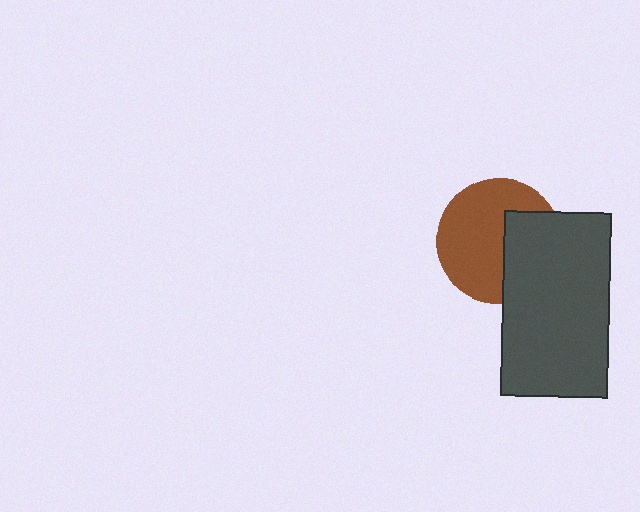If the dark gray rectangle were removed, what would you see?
You would see the complete brown circle.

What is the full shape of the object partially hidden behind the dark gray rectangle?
The partially hidden object is a brown circle.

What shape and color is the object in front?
The object in front is a dark gray rectangle.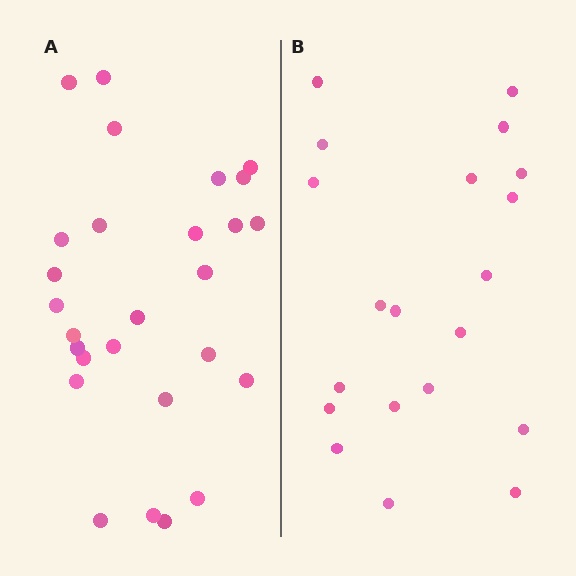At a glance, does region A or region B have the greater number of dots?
Region A (the left region) has more dots.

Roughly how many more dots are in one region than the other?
Region A has roughly 8 or so more dots than region B.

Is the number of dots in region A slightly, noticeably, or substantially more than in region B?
Region A has noticeably more, but not dramatically so. The ratio is roughly 1.4 to 1.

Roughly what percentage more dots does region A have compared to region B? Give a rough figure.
About 35% more.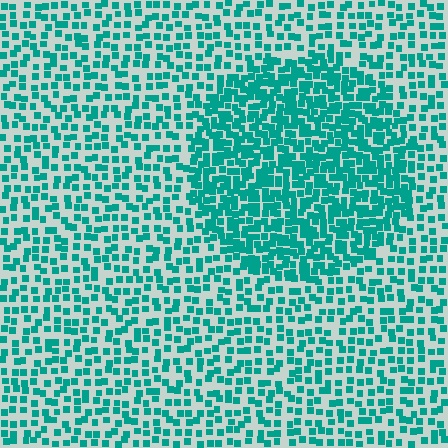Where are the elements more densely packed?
The elements are more densely packed inside the circle boundary.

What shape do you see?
I see a circle.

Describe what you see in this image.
The image contains small teal elements arranged at two different densities. A circle-shaped region is visible where the elements are more densely packed than the surrounding area.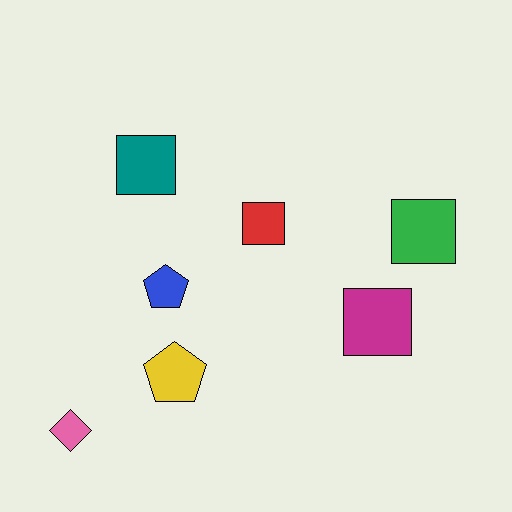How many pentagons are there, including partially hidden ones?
There are 2 pentagons.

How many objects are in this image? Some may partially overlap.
There are 7 objects.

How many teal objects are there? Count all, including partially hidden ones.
There is 1 teal object.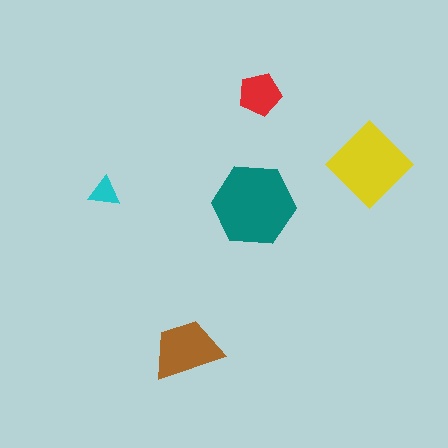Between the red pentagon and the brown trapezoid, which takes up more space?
The brown trapezoid.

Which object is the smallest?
The cyan triangle.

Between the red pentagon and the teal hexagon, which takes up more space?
The teal hexagon.